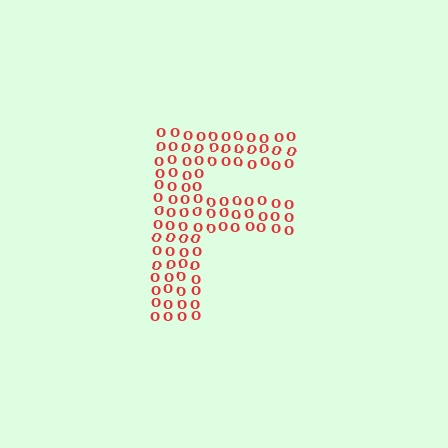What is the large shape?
The large shape is the letter F.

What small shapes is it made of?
It is made of small letter O's.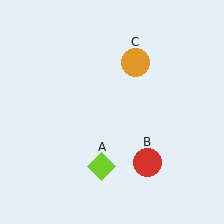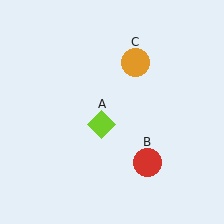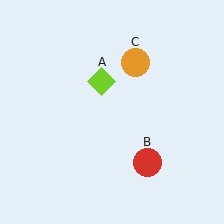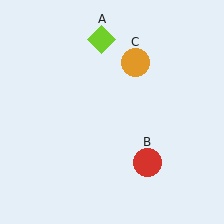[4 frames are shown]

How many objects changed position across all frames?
1 object changed position: lime diamond (object A).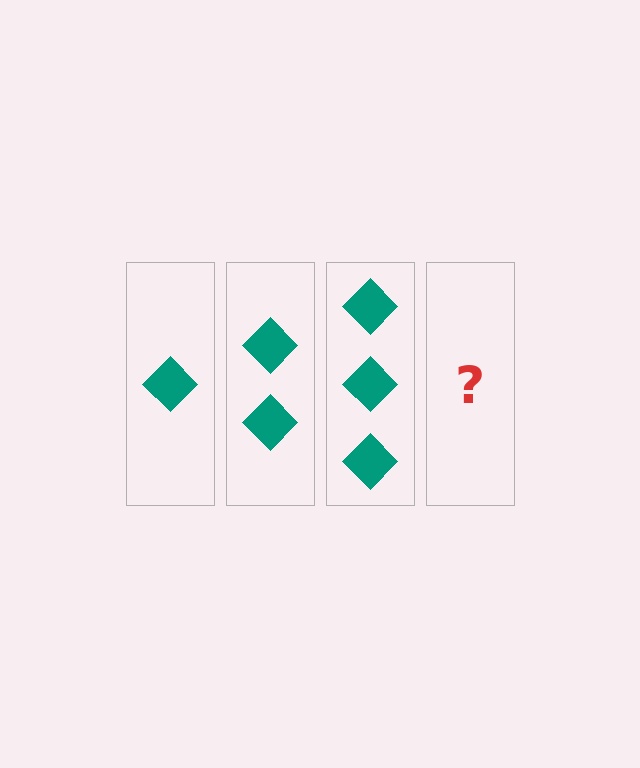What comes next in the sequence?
The next element should be 4 diamonds.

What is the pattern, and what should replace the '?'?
The pattern is that each step adds one more diamond. The '?' should be 4 diamonds.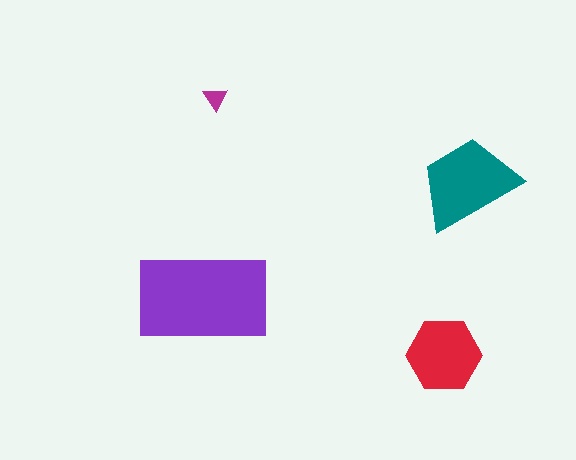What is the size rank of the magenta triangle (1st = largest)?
4th.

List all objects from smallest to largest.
The magenta triangle, the red hexagon, the teal trapezoid, the purple rectangle.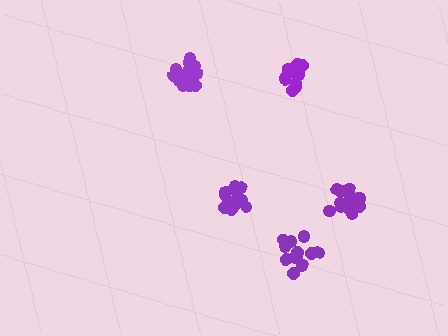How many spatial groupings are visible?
There are 5 spatial groupings.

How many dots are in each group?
Group 1: 13 dots, Group 2: 15 dots, Group 3: 17 dots, Group 4: 13 dots, Group 5: 12 dots (70 total).